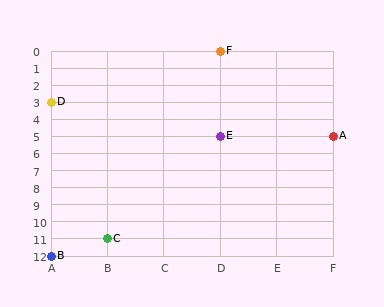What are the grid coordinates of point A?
Point A is at grid coordinates (F, 5).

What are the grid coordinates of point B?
Point B is at grid coordinates (A, 12).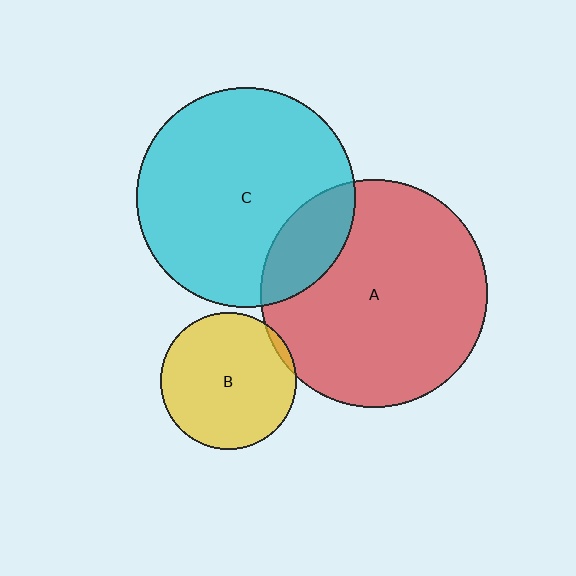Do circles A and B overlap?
Yes.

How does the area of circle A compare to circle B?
Approximately 2.8 times.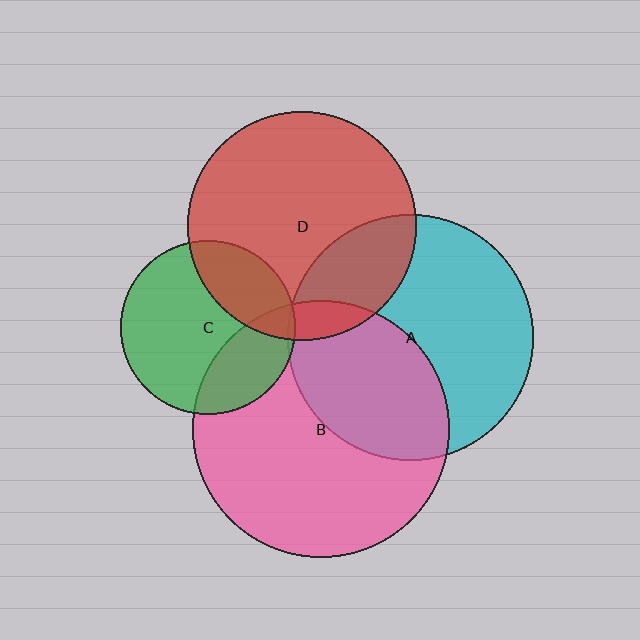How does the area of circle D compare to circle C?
Approximately 1.7 times.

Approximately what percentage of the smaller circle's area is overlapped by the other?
Approximately 25%.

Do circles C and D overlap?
Yes.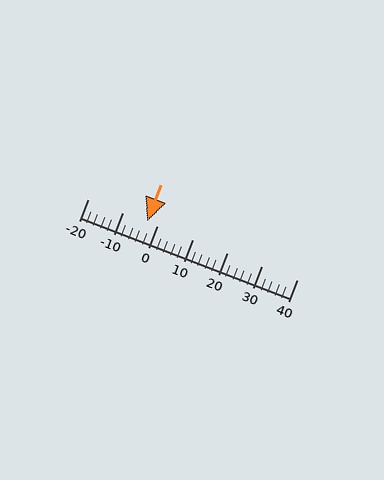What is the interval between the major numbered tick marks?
The major tick marks are spaced 10 units apart.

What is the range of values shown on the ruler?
The ruler shows values from -20 to 40.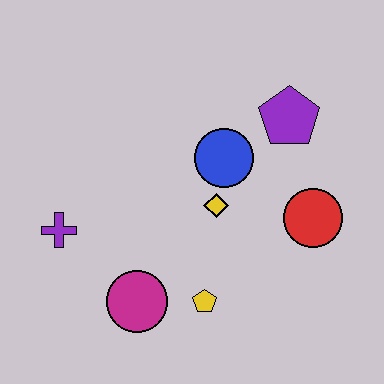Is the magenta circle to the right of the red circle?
No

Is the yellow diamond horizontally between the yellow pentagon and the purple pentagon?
Yes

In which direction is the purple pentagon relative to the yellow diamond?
The purple pentagon is above the yellow diamond.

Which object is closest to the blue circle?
The yellow diamond is closest to the blue circle.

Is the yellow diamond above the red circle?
Yes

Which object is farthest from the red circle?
The purple cross is farthest from the red circle.